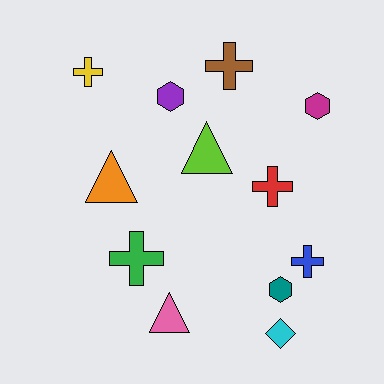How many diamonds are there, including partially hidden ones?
There is 1 diamond.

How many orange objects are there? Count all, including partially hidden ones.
There is 1 orange object.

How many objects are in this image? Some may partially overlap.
There are 12 objects.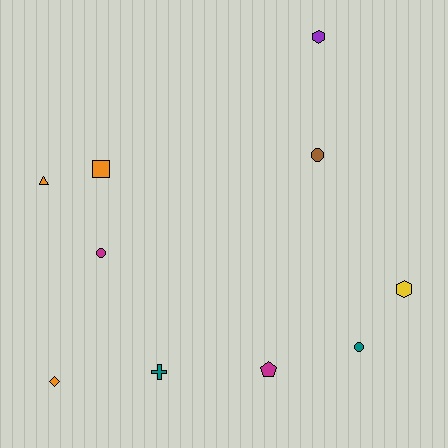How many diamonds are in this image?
There is 1 diamond.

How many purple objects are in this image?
There is 1 purple object.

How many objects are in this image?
There are 10 objects.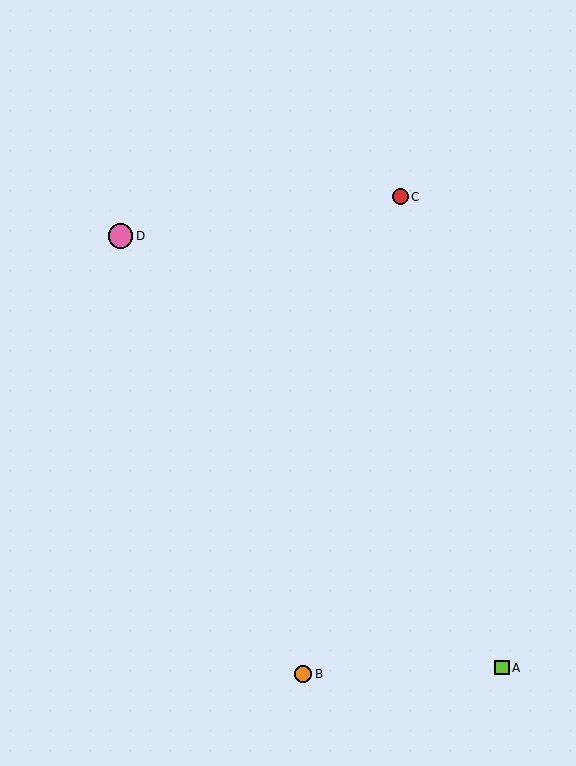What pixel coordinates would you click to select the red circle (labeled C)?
Click at (401, 197) to select the red circle C.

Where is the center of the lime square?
The center of the lime square is at (502, 668).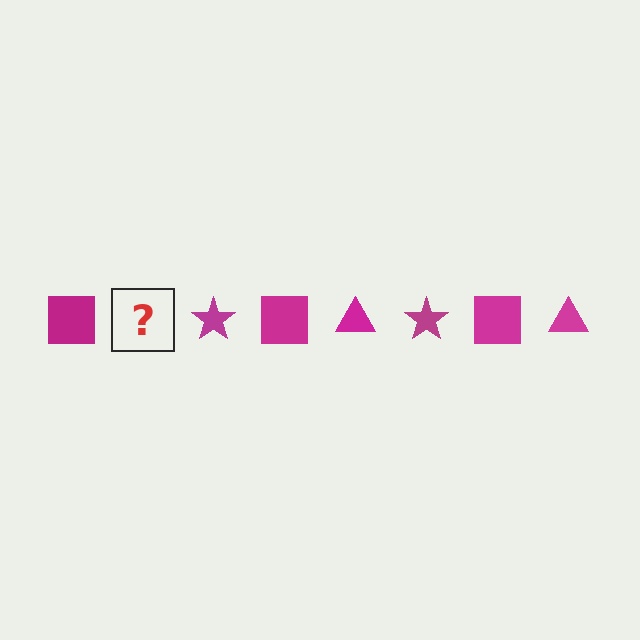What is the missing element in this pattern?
The missing element is a magenta triangle.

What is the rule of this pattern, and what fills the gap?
The rule is that the pattern cycles through square, triangle, star shapes in magenta. The gap should be filled with a magenta triangle.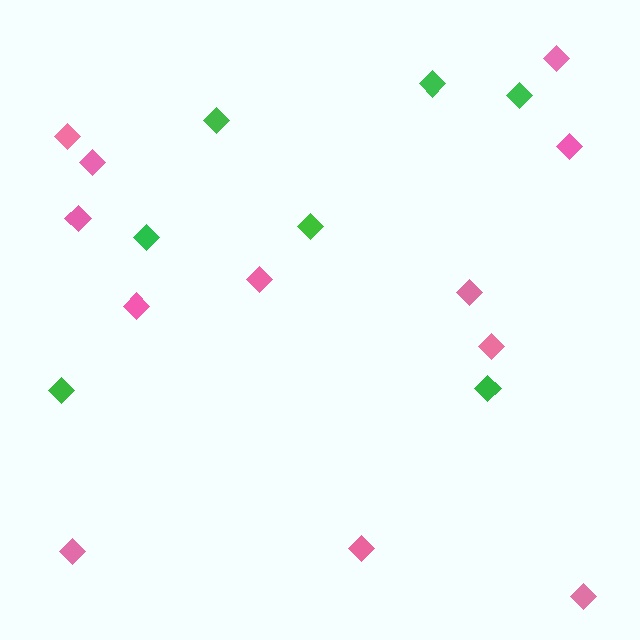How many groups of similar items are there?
There are 2 groups: one group of green diamonds (7) and one group of pink diamonds (12).